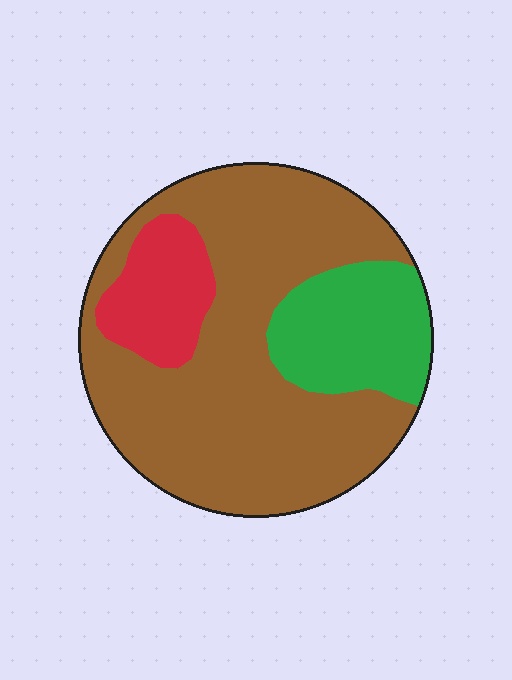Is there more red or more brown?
Brown.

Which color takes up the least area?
Red, at roughly 15%.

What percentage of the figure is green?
Green covers around 20% of the figure.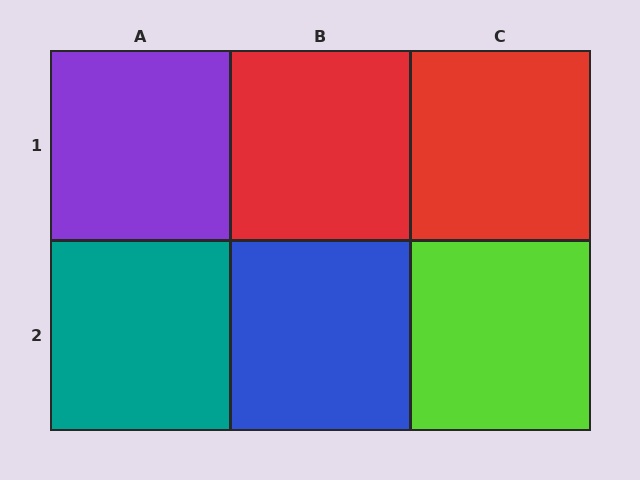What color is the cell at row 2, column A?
Teal.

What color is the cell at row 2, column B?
Blue.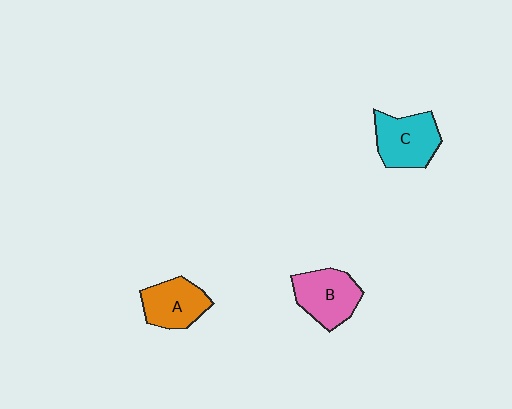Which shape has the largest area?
Shape C (cyan).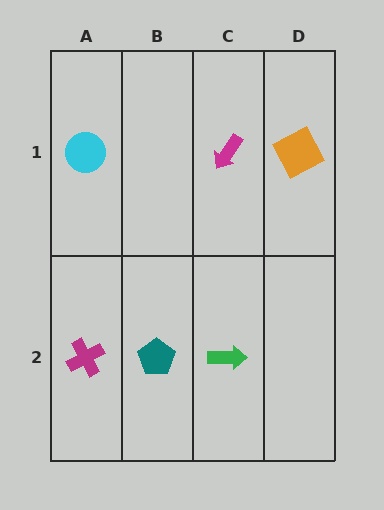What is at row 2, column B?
A teal pentagon.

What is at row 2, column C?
A green arrow.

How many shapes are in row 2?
3 shapes.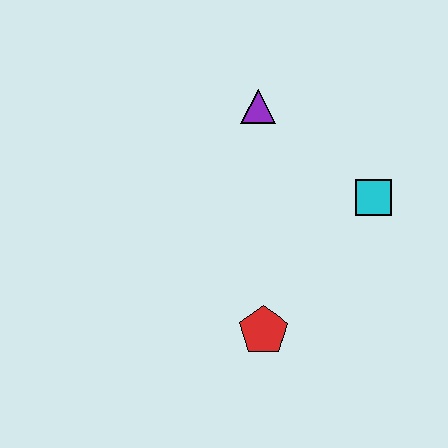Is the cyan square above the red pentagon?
Yes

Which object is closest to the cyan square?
The purple triangle is closest to the cyan square.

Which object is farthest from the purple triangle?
The red pentagon is farthest from the purple triangle.